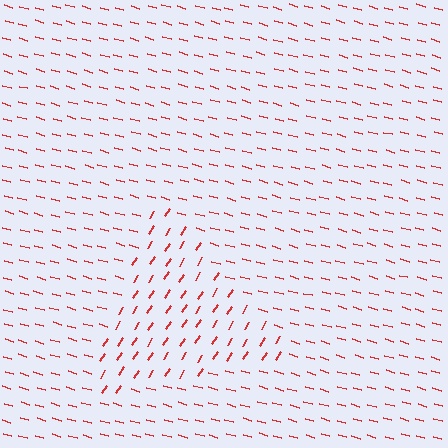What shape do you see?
I see a triangle.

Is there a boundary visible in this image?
Yes, there is a texture boundary formed by a change in line orientation.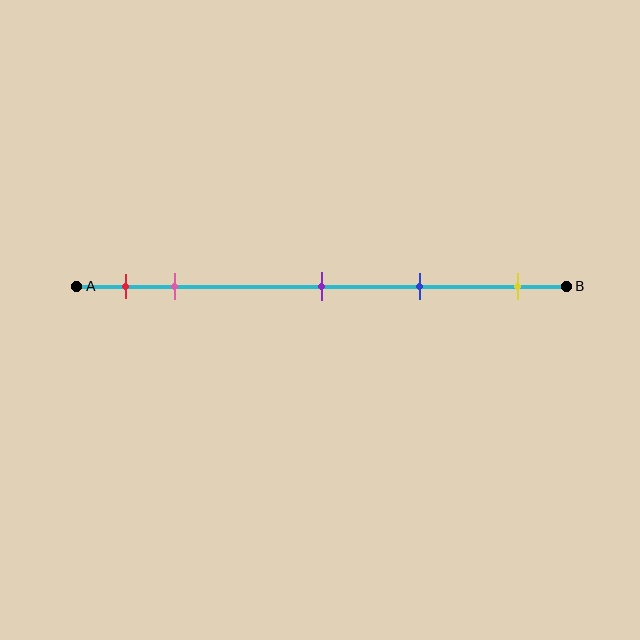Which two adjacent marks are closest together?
The red and pink marks are the closest adjacent pair.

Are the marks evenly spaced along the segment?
No, the marks are not evenly spaced.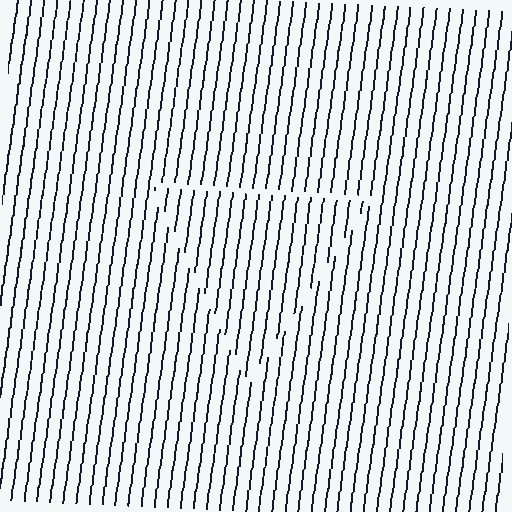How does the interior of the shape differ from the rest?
The interior of the shape contains the same grating, shifted by half a period — the contour is defined by the phase discontinuity where line-ends from the inner and outer gratings abut.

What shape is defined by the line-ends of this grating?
An illusory triangle. The interior of the shape contains the same grating, shifted by half a period — the contour is defined by the phase discontinuity where line-ends from the inner and outer gratings abut.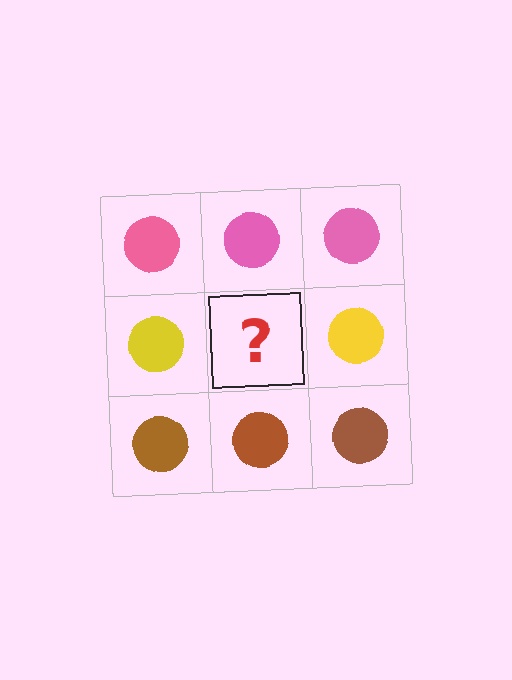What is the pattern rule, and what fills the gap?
The rule is that each row has a consistent color. The gap should be filled with a yellow circle.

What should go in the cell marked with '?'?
The missing cell should contain a yellow circle.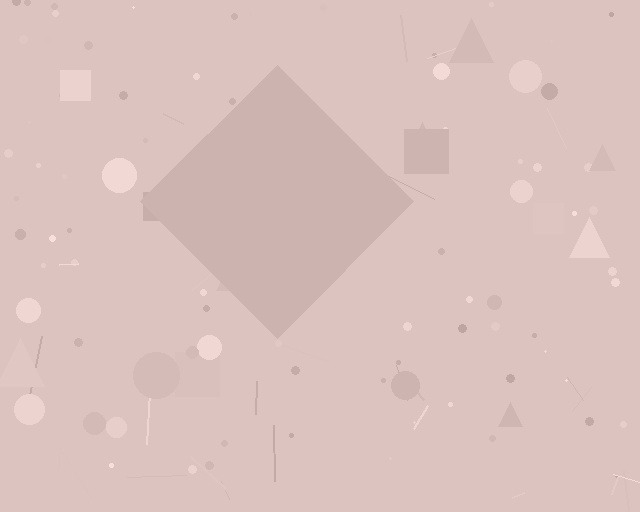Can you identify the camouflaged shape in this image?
The camouflaged shape is a diamond.